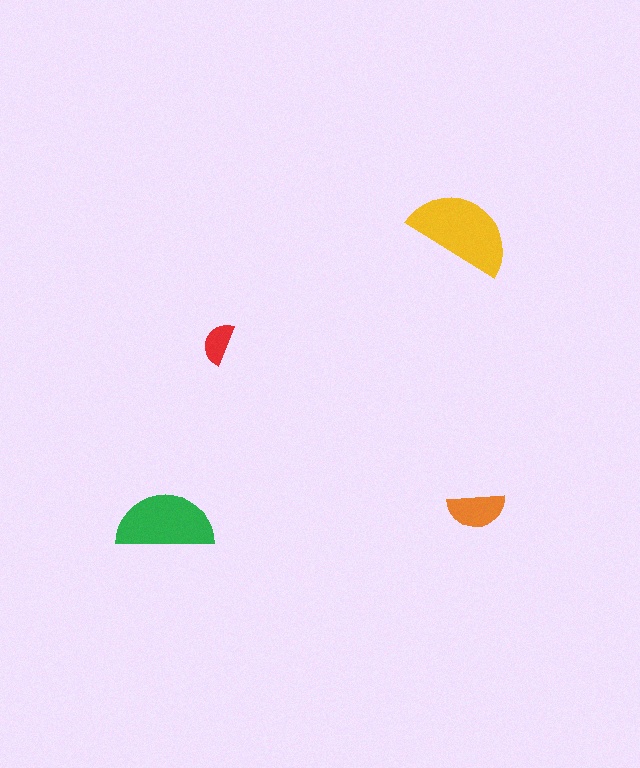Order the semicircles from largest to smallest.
the yellow one, the green one, the orange one, the red one.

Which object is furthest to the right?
The orange semicircle is rightmost.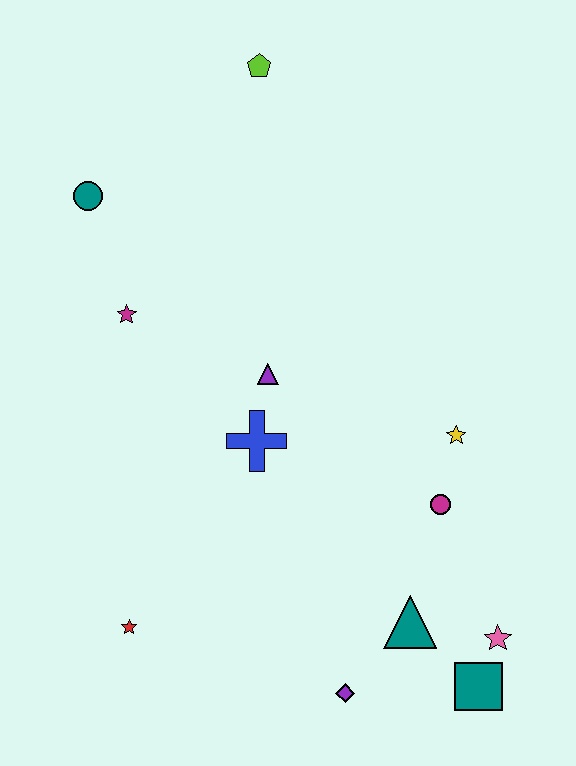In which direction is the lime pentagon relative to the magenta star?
The lime pentagon is above the magenta star.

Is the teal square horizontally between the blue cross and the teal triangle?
No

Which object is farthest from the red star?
The lime pentagon is farthest from the red star.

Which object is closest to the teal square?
The pink star is closest to the teal square.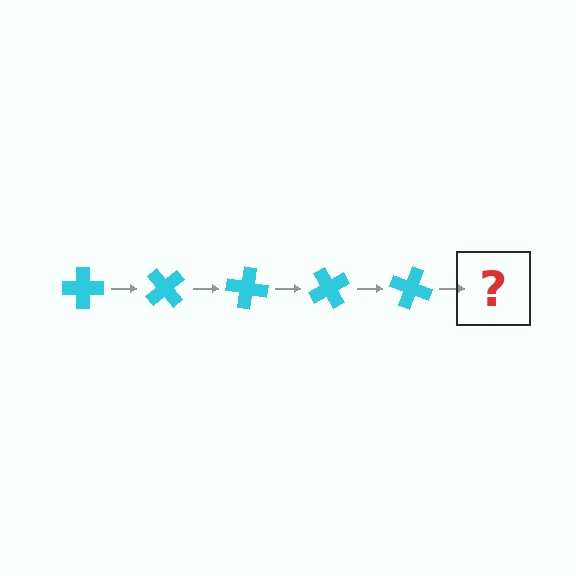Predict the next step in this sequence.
The next step is a cyan cross rotated 250 degrees.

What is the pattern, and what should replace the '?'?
The pattern is that the cross rotates 50 degrees each step. The '?' should be a cyan cross rotated 250 degrees.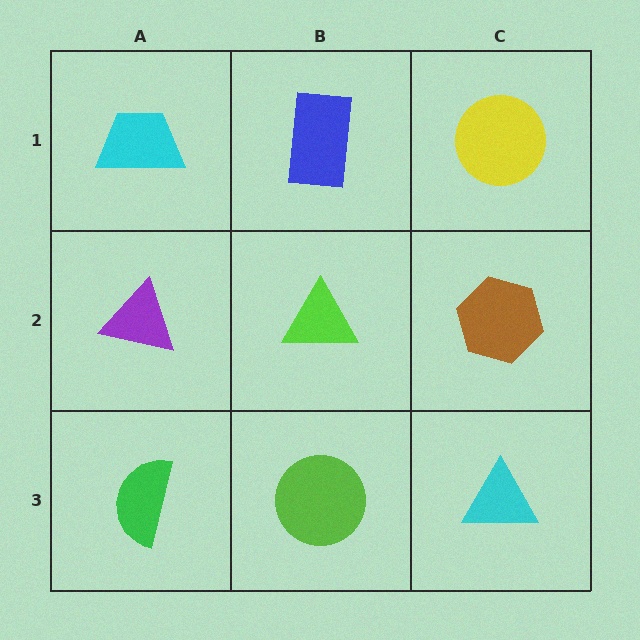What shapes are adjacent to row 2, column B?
A blue rectangle (row 1, column B), a lime circle (row 3, column B), a purple triangle (row 2, column A), a brown hexagon (row 2, column C).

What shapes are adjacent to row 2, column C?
A yellow circle (row 1, column C), a cyan triangle (row 3, column C), a lime triangle (row 2, column B).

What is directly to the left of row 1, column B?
A cyan trapezoid.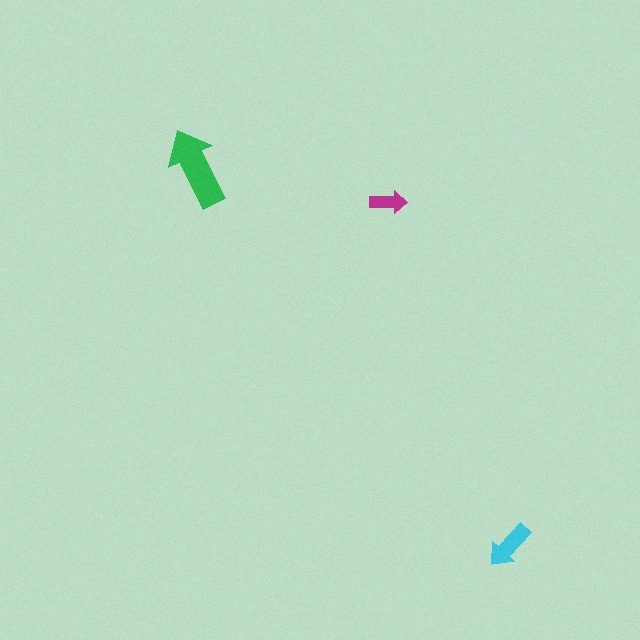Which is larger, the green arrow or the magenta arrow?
The green one.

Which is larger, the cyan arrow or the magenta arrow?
The cyan one.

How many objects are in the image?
There are 3 objects in the image.